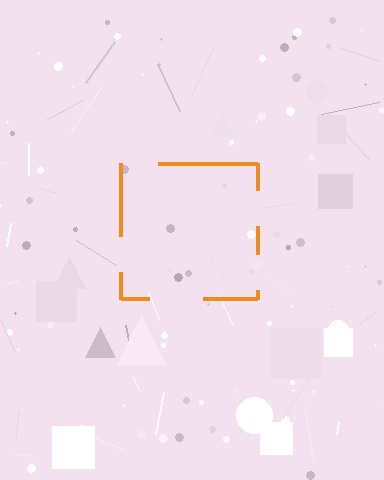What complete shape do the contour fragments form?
The contour fragments form a square.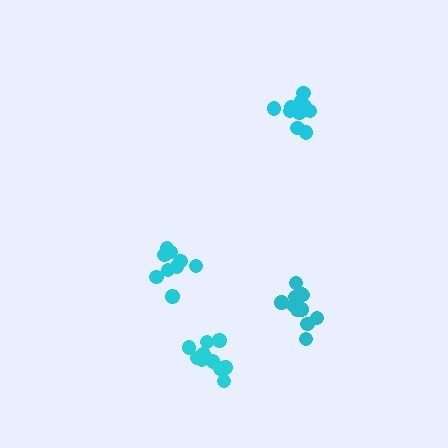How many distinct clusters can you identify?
There are 4 distinct clusters.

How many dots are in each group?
Group 1: 9 dots, Group 2: 10 dots, Group 3: 10 dots, Group 4: 11 dots (40 total).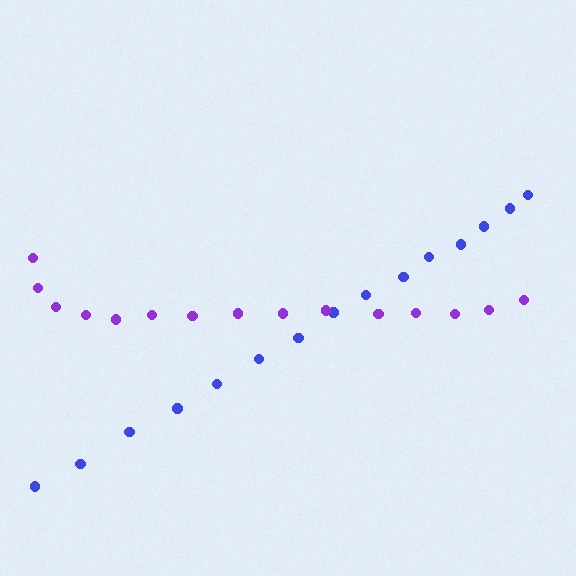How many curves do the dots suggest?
There are 2 distinct paths.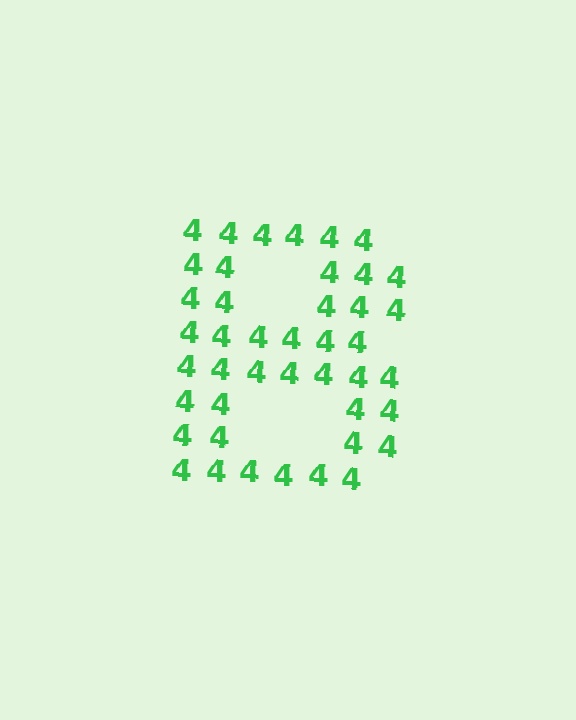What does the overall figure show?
The overall figure shows the letter B.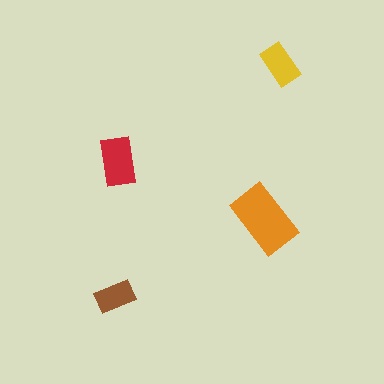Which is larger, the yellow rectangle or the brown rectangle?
The yellow one.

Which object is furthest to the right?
The yellow rectangle is rightmost.